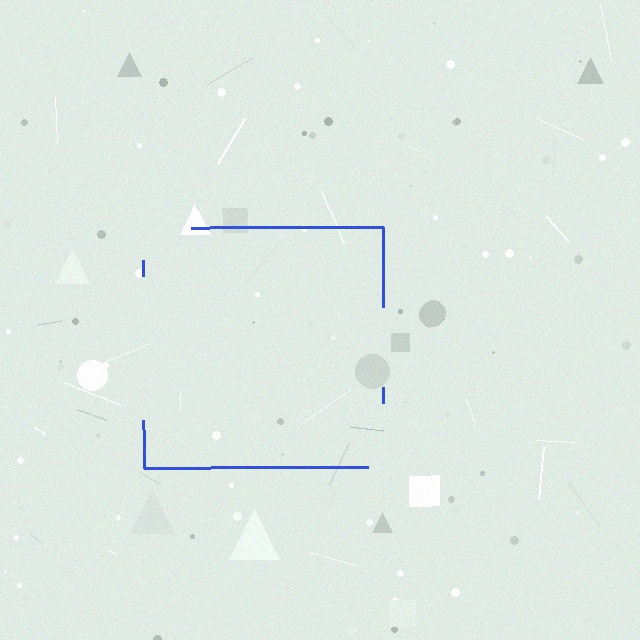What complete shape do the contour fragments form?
The contour fragments form a square.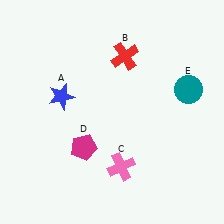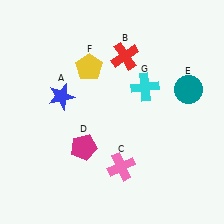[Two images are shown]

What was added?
A yellow pentagon (F), a cyan cross (G) were added in Image 2.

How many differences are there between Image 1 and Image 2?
There are 2 differences between the two images.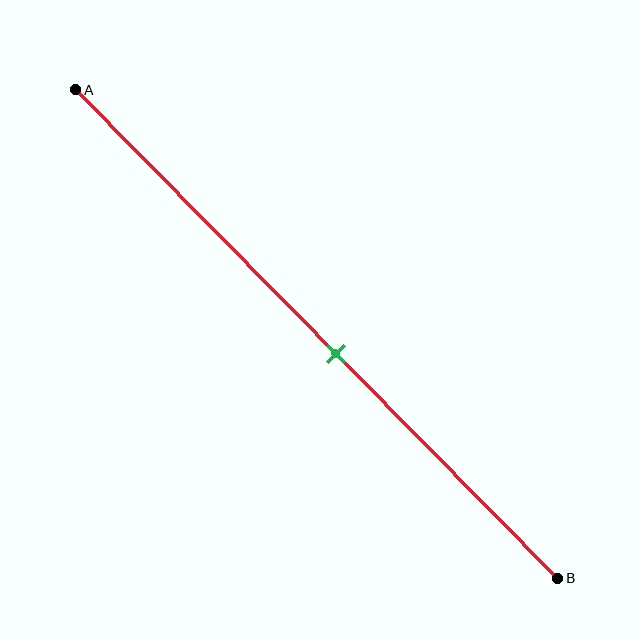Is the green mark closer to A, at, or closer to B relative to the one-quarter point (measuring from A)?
The green mark is closer to point B than the one-quarter point of segment AB.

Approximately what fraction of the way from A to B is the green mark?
The green mark is approximately 55% of the way from A to B.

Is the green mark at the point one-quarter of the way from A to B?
No, the mark is at about 55% from A, not at the 25% one-quarter point.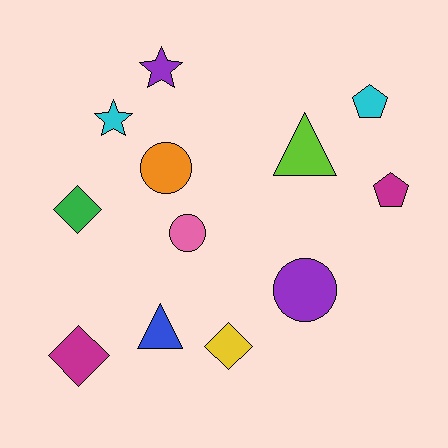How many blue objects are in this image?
There is 1 blue object.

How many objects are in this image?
There are 12 objects.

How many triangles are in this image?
There are 2 triangles.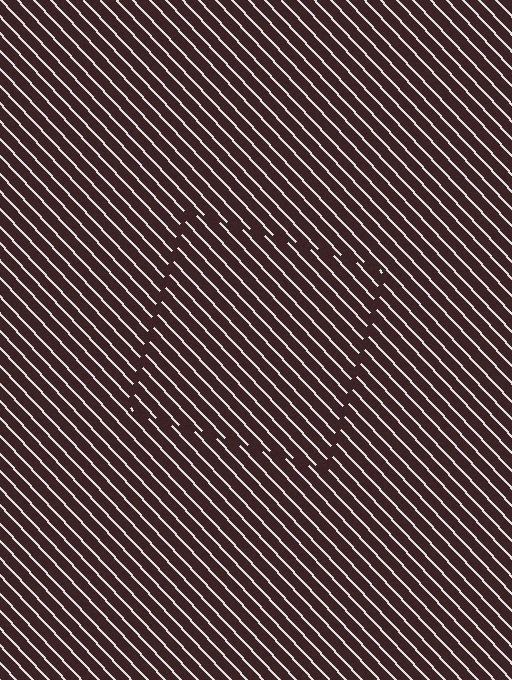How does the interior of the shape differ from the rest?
The interior of the shape contains the same grating, shifted by half a period — the contour is defined by the phase discontinuity where line-ends from the inner and outer gratings abut.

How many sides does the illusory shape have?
4 sides — the line-ends trace a square.